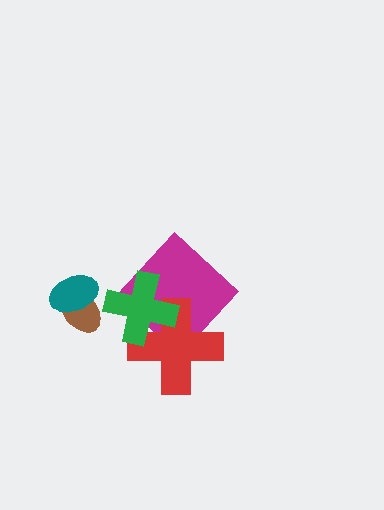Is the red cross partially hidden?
Yes, it is partially covered by another shape.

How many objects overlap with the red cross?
2 objects overlap with the red cross.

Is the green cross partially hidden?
No, no other shape covers it.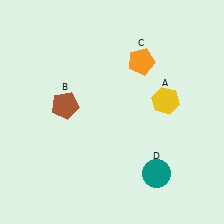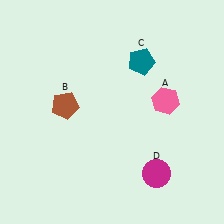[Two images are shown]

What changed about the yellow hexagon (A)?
In Image 1, A is yellow. In Image 2, it changed to pink.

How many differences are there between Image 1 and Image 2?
There are 3 differences between the two images.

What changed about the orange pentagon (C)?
In Image 1, C is orange. In Image 2, it changed to teal.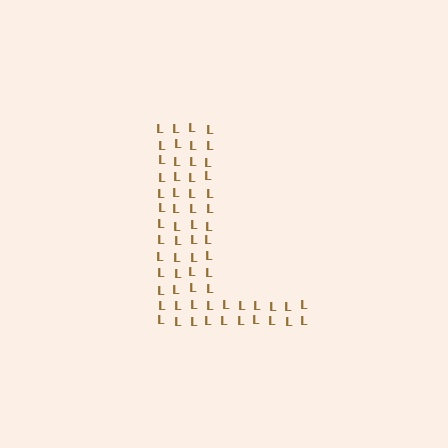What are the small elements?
The small elements are letter L's.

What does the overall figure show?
The overall figure shows the letter L.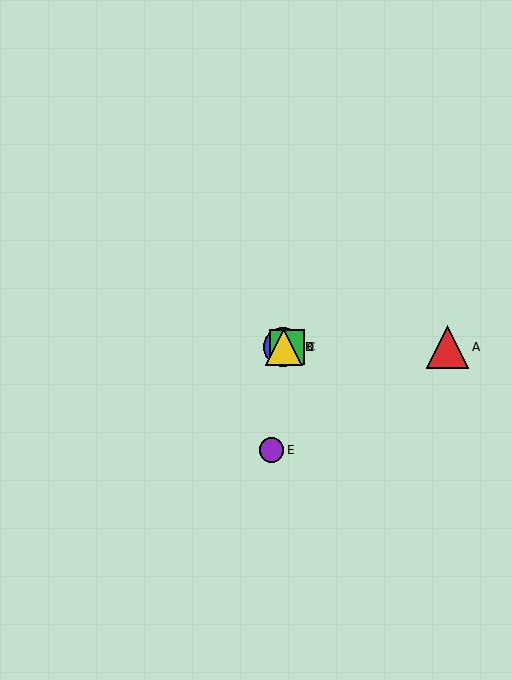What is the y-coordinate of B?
Object B is at y≈347.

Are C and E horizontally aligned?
No, C is at y≈347 and E is at y≈450.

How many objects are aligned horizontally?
4 objects (A, B, C, D) are aligned horizontally.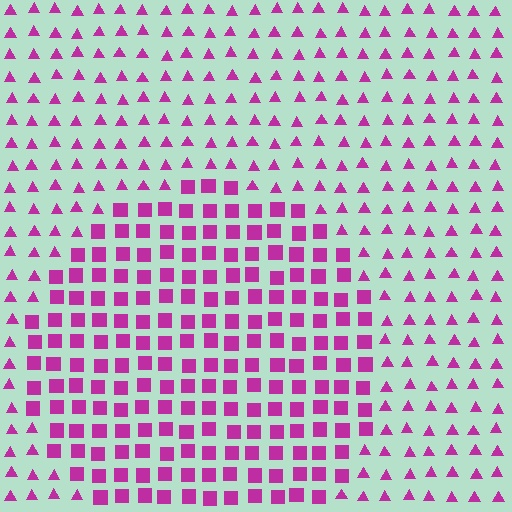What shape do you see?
I see a circle.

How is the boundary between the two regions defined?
The boundary is defined by a change in element shape: squares inside vs. triangles outside. All elements share the same color and spacing.